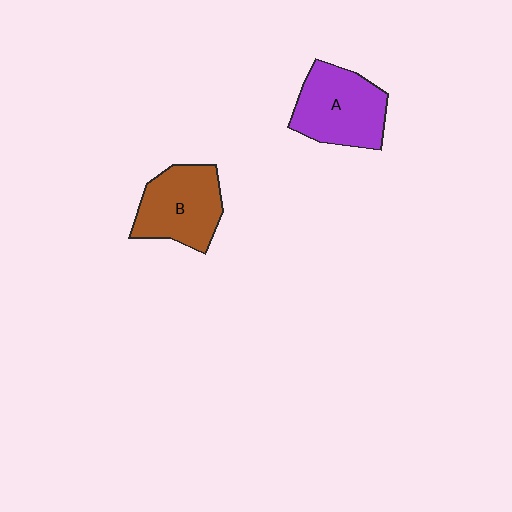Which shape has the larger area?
Shape A (purple).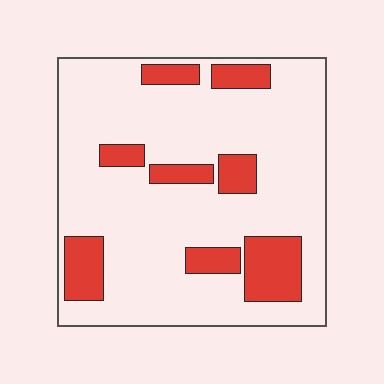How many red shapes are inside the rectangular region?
8.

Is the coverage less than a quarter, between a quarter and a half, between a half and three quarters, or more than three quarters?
Less than a quarter.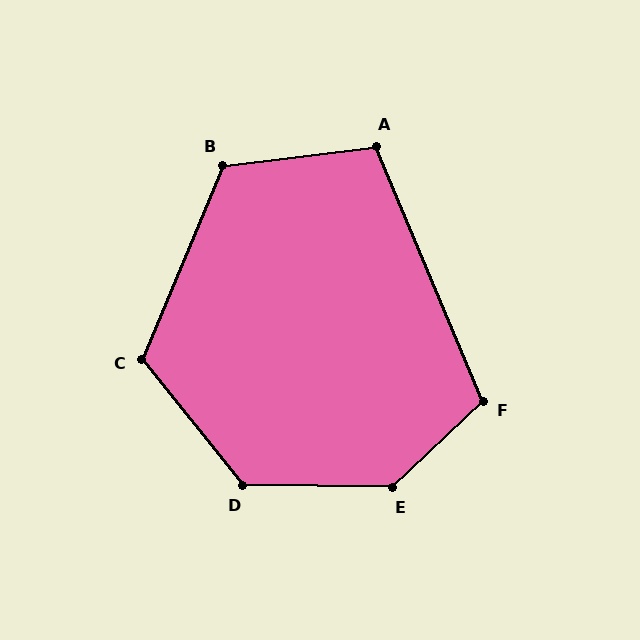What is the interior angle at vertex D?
Approximately 130 degrees (obtuse).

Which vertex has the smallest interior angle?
A, at approximately 106 degrees.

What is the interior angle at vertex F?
Approximately 111 degrees (obtuse).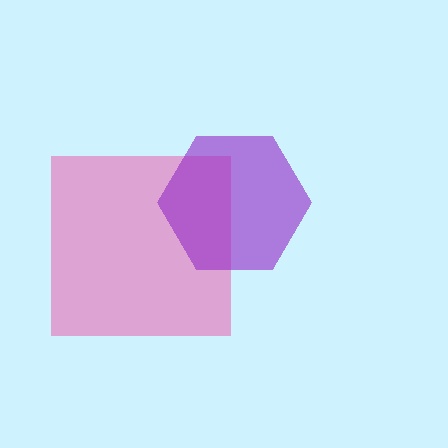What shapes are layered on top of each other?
The layered shapes are: a pink square, a purple hexagon.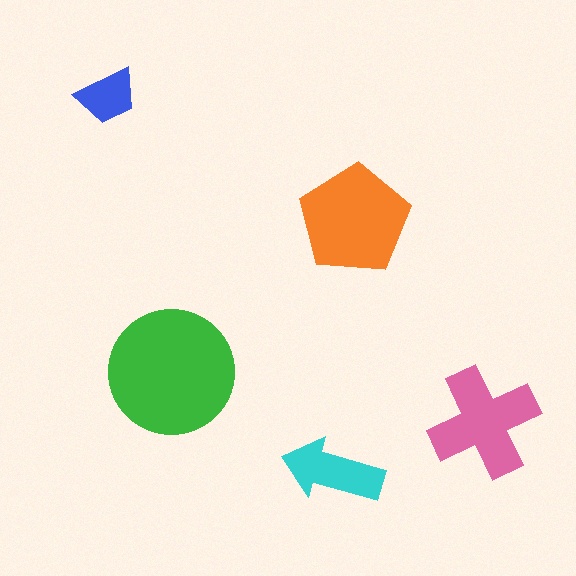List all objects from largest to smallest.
The green circle, the orange pentagon, the pink cross, the cyan arrow, the blue trapezoid.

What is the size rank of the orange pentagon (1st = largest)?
2nd.